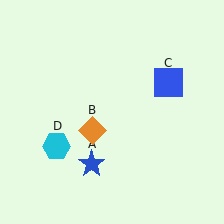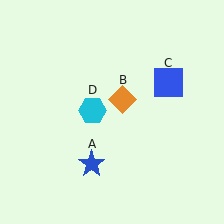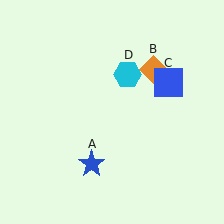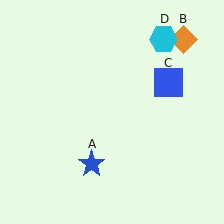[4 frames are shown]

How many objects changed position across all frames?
2 objects changed position: orange diamond (object B), cyan hexagon (object D).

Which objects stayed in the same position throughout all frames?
Blue star (object A) and blue square (object C) remained stationary.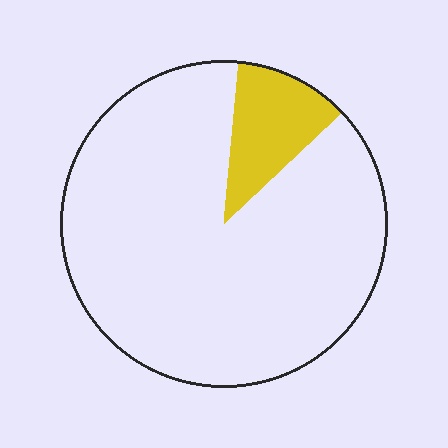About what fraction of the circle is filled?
About one eighth (1/8).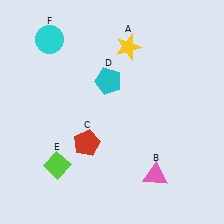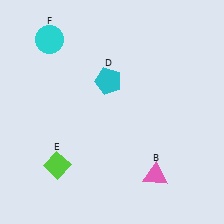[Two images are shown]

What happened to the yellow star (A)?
The yellow star (A) was removed in Image 2. It was in the top-right area of Image 1.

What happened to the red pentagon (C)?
The red pentagon (C) was removed in Image 2. It was in the bottom-left area of Image 1.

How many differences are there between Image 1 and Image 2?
There are 2 differences between the two images.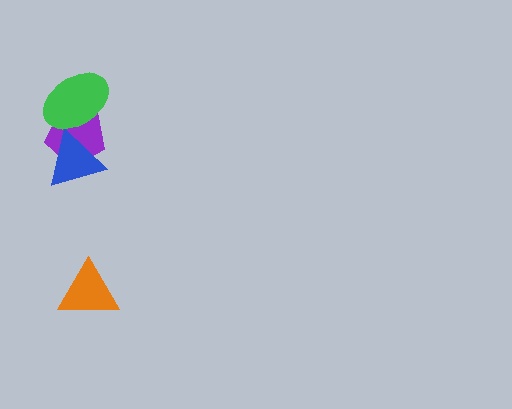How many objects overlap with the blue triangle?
2 objects overlap with the blue triangle.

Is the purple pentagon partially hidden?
Yes, it is partially covered by another shape.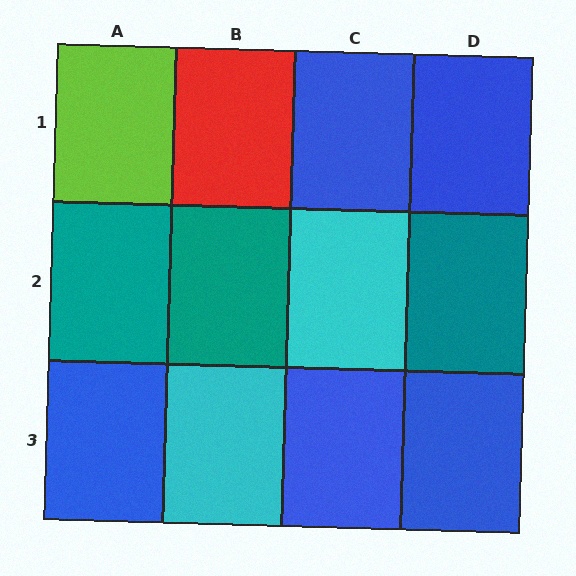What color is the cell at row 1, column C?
Blue.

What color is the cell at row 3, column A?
Blue.